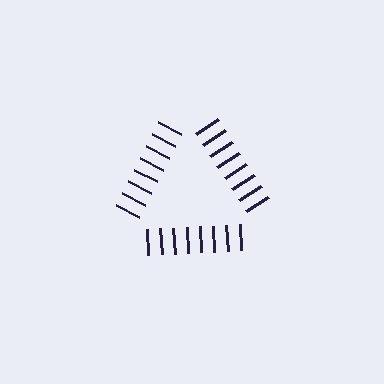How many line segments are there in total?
24 — 8 along each of the 3 edges.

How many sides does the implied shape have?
3 sides — the line-ends trace a triangle.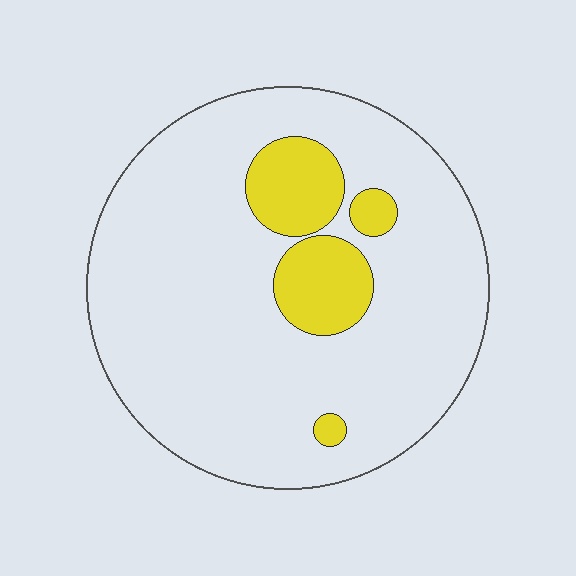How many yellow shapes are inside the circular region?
4.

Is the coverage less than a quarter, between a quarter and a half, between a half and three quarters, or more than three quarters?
Less than a quarter.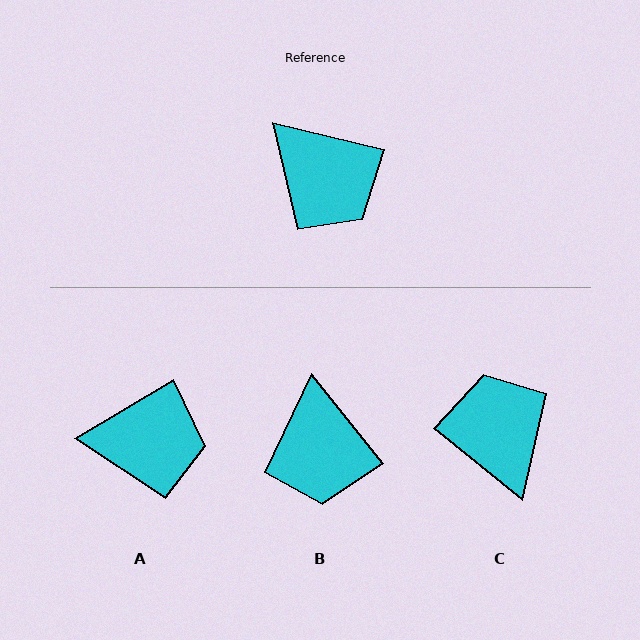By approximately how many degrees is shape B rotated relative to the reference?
Approximately 38 degrees clockwise.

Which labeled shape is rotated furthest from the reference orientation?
C, about 154 degrees away.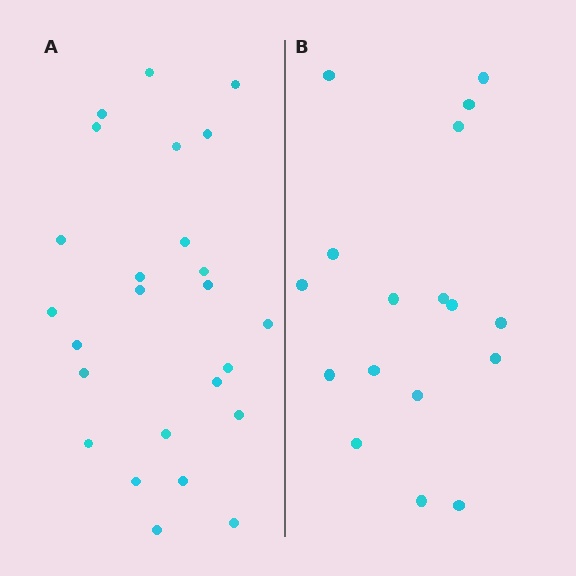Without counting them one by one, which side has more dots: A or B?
Region A (the left region) has more dots.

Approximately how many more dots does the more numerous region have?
Region A has roughly 8 or so more dots than region B.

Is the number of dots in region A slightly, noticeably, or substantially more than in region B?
Region A has substantially more. The ratio is roughly 1.5 to 1.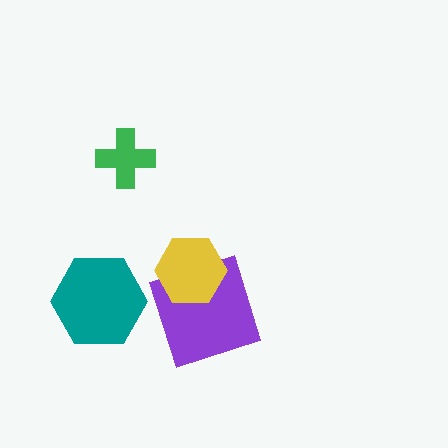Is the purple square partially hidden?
Yes, it is partially covered by another shape.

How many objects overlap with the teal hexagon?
0 objects overlap with the teal hexagon.